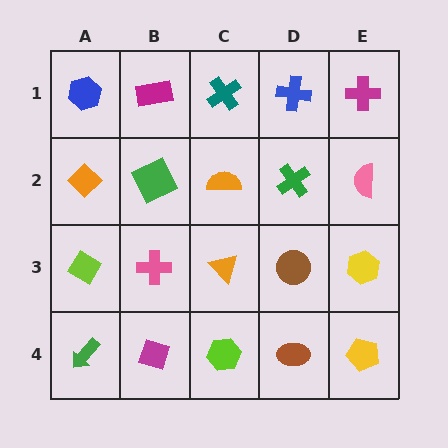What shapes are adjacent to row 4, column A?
A lime diamond (row 3, column A), a magenta diamond (row 4, column B).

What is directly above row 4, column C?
An orange triangle.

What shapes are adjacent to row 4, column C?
An orange triangle (row 3, column C), a magenta diamond (row 4, column B), a brown ellipse (row 4, column D).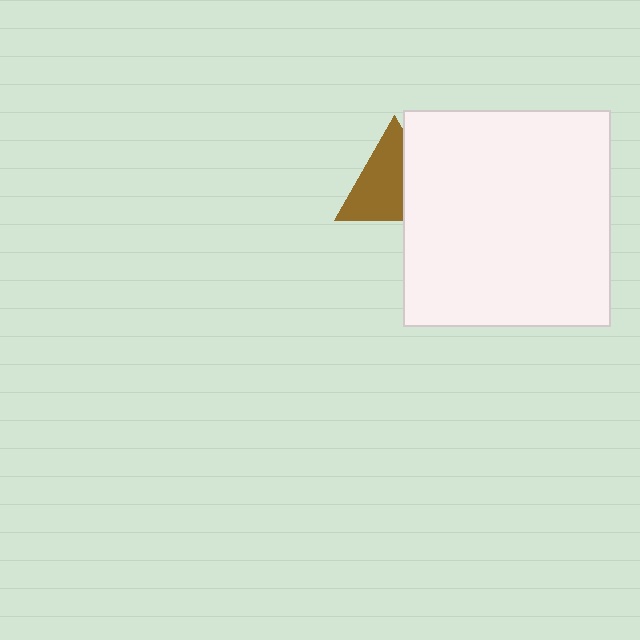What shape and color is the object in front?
The object in front is a white rectangle.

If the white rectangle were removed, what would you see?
You would see the complete brown triangle.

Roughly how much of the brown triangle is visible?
About half of it is visible (roughly 63%).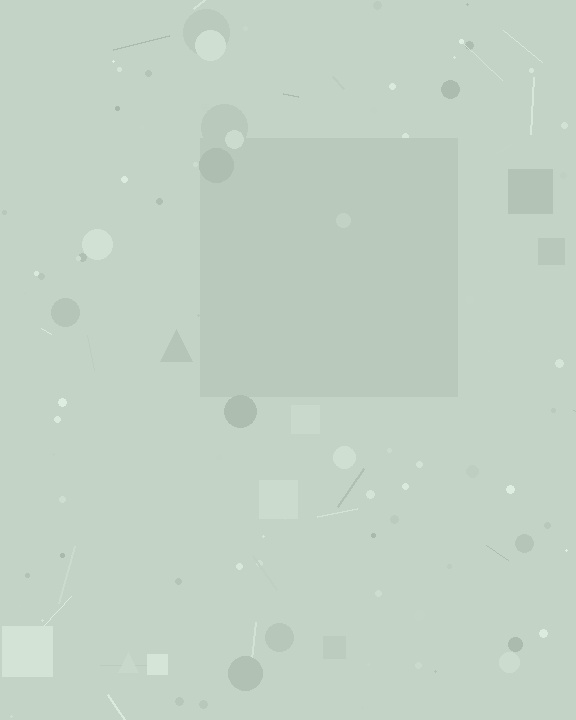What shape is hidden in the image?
A square is hidden in the image.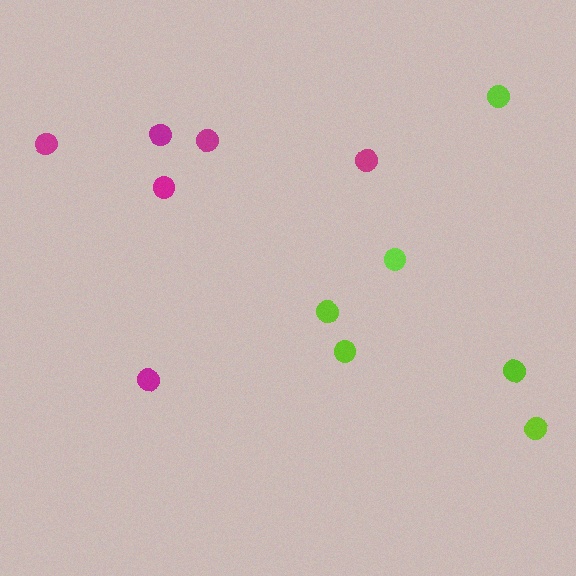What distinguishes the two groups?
There are 2 groups: one group of lime circles (6) and one group of magenta circles (6).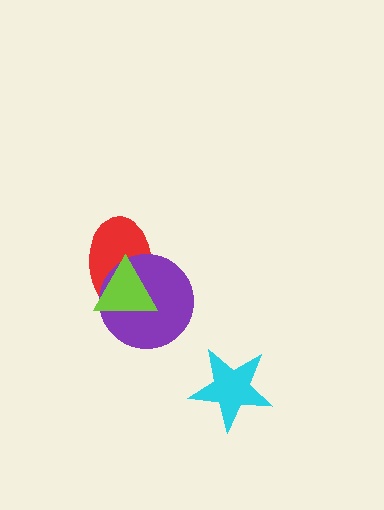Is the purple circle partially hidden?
Yes, it is partially covered by another shape.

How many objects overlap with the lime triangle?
2 objects overlap with the lime triangle.